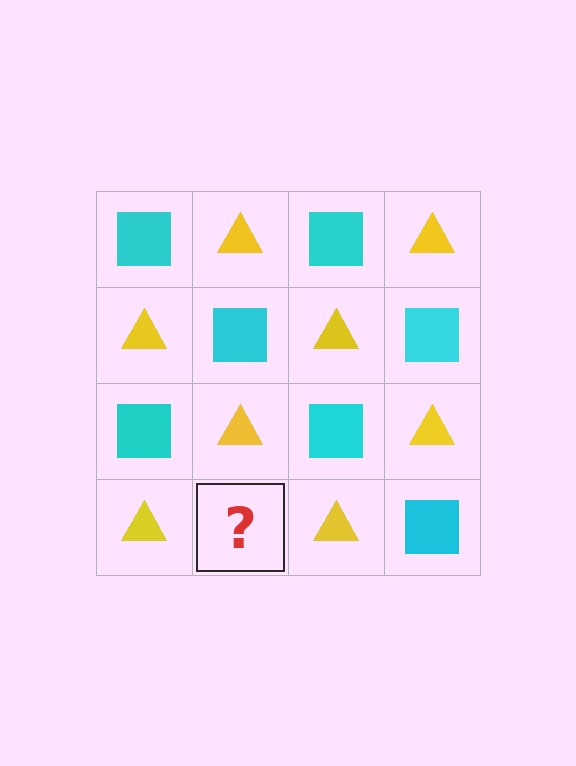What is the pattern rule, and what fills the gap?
The rule is that it alternates cyan square and yellow triangle in a checkerboard pattern. The gap should be filled with a cyan square.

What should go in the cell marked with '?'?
The missing cell should contain a cyan square.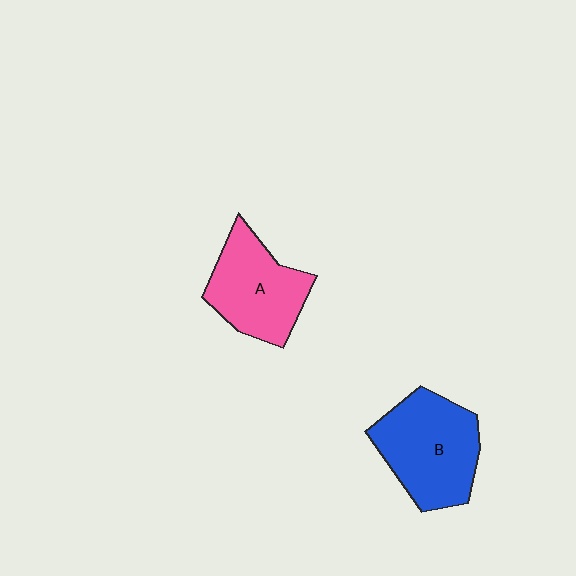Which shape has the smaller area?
Shape A (pink).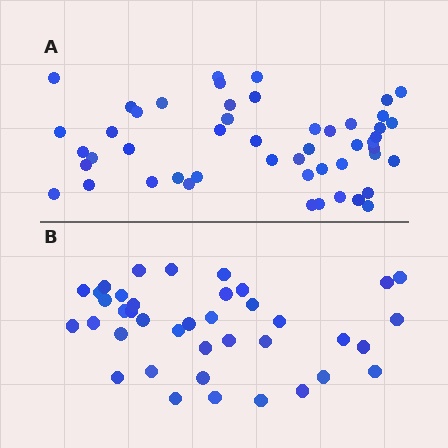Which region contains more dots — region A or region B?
Region A (the top region) has more dots.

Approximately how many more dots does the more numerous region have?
Region A has roughly 12 or so more dots than region B.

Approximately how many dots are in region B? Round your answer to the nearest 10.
About 40 dots. (The exact count is 39, which rounds to 40.)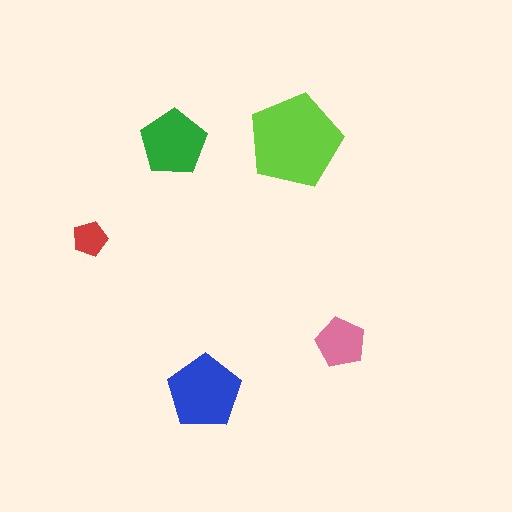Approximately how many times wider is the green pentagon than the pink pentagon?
About 1.5 times wider.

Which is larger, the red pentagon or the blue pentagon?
The blue one.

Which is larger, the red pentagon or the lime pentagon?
The lime one.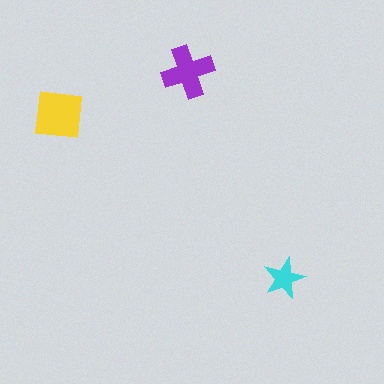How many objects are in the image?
There are 3 objects in the image.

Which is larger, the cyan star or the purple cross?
The purple cross.